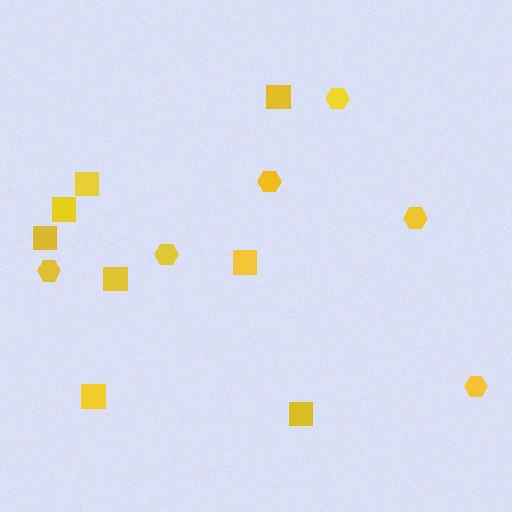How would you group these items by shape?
There are 2 groups: one group of hexagons (6) and one group of squares (8).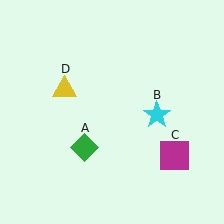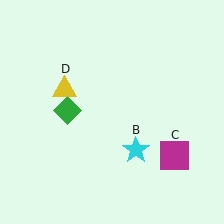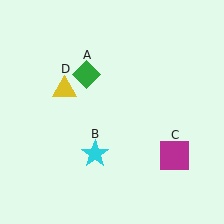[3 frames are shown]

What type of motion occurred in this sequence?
The green diamond (object A), cyan star (object B) rotated clockwise around the center of the scene.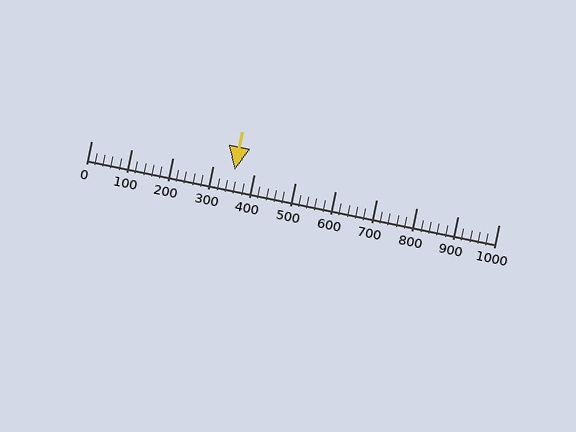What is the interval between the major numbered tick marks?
The major tick marks are spaced 100 units apart.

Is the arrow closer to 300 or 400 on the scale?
The arrow is closer to 400.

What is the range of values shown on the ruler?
The ruler shows values from 0 to 1000.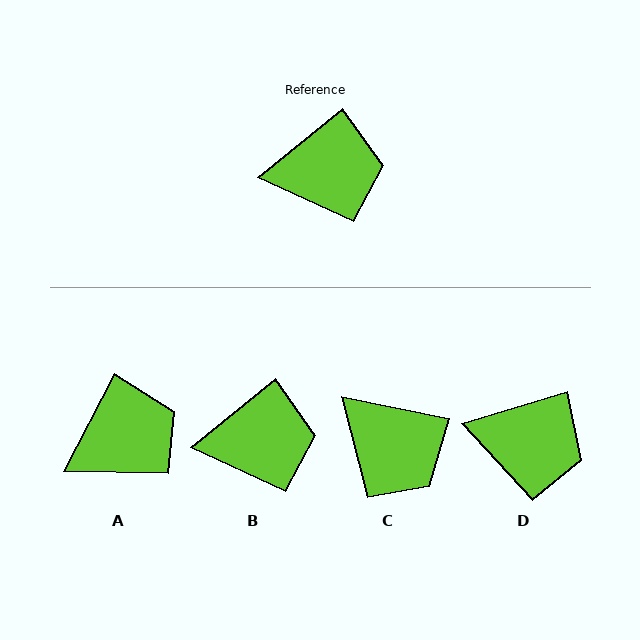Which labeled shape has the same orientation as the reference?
B.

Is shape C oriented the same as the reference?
No, it is off by about 51 degrees.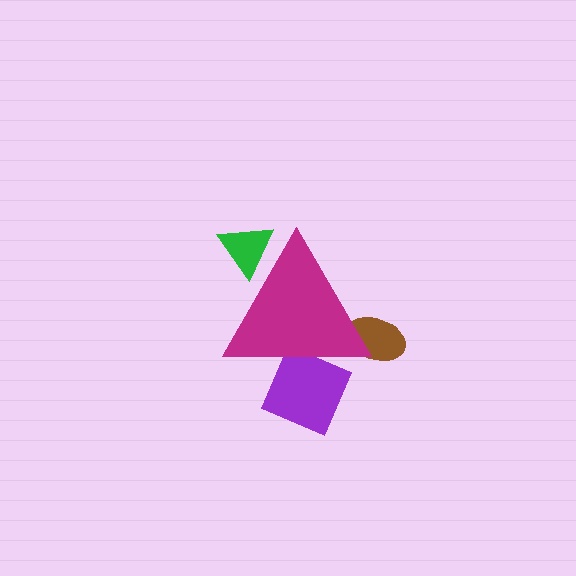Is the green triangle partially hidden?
Yes, the green triangle is partially hidden behind the magenta triangle.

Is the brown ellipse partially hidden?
Yes, the brown ellipse is partially hidden behind the magenta triangle.